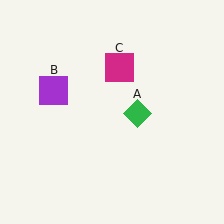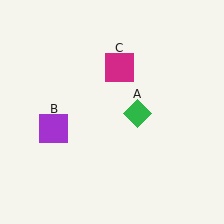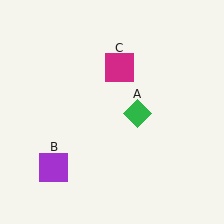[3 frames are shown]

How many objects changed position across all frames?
1 object changed position: purple square (object B).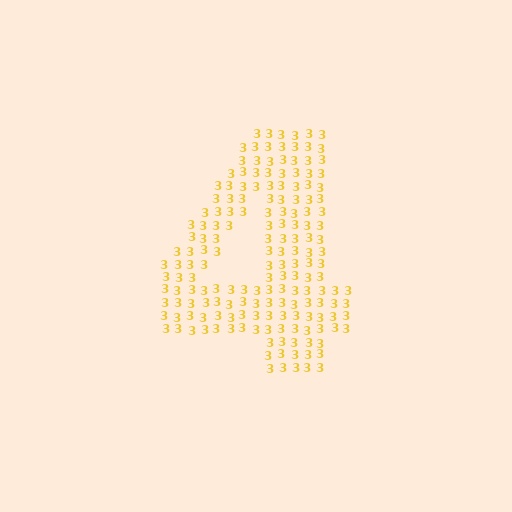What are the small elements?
The small elements are digit 3's.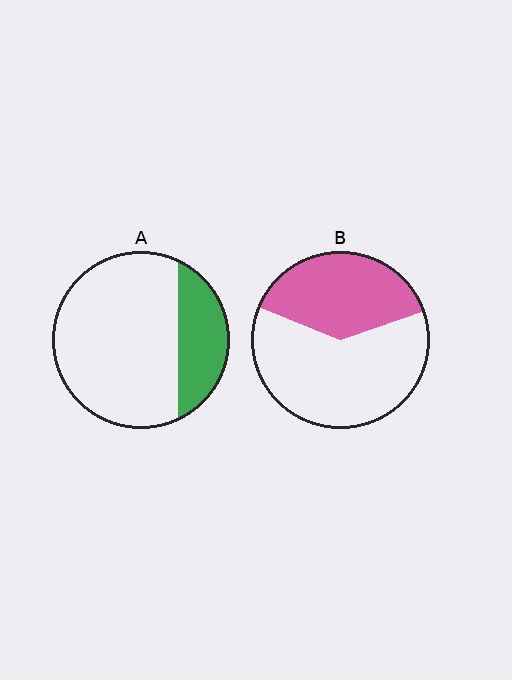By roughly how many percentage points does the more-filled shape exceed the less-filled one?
By roughly 15 percentage points (B over A).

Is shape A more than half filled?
No.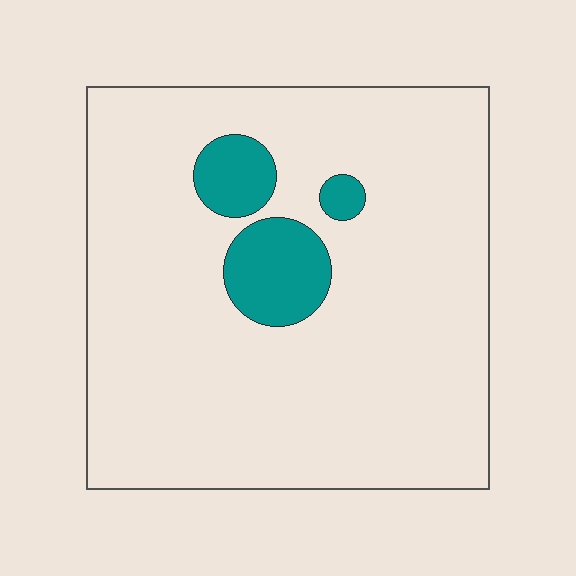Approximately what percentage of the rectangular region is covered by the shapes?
Approximately 10%.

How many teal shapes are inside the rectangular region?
3.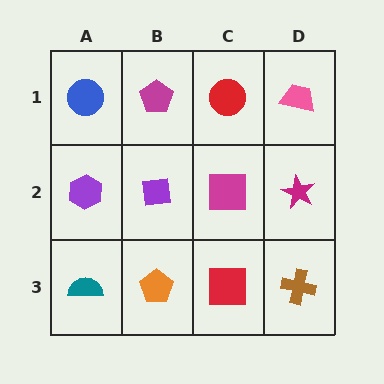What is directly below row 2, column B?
An orange pentagon.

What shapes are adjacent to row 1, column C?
A magenta square (row 2, column C), a magenta pentagon (row 1, column B), a pink trapezoid (row 1, column D).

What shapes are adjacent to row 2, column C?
A red circle (row 1, column C), a red square (row 3, column C), a purple square (row 2, column B), a magenta star (row 2, column D).